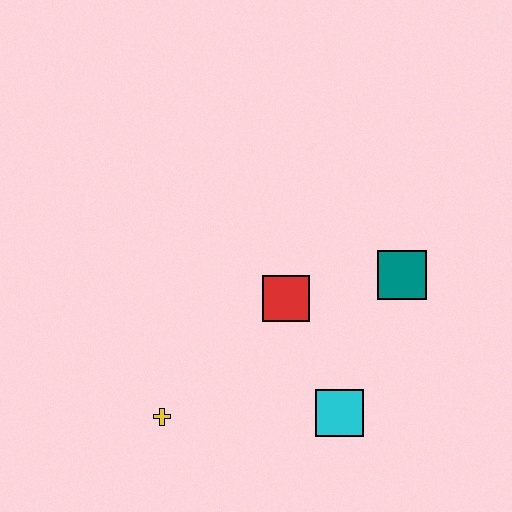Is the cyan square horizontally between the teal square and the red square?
Yes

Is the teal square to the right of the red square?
Yes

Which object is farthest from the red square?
The yellow cross is farthest from the red square.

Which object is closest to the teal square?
The red square is closest to the teal square.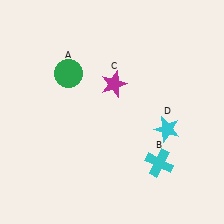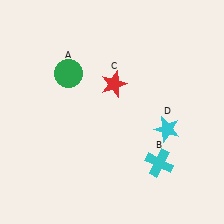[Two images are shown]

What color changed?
The star (C) changed from magenta in Image 1 to red in Image 2.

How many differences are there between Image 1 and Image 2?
There is 1 difference between the two images.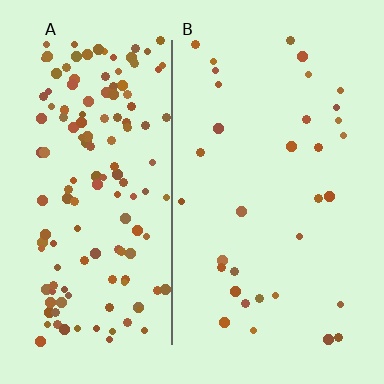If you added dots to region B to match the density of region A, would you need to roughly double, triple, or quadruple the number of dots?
Approximately quadruple.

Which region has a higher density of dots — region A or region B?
A (the left).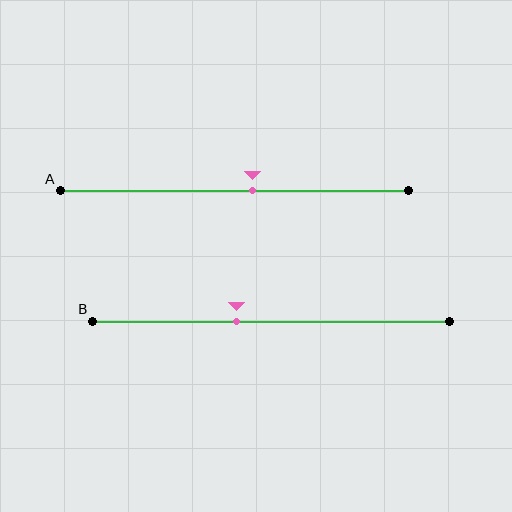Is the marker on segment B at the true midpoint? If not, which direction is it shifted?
No, the marker on segment B is shifted to the left by about 10% of the segment length.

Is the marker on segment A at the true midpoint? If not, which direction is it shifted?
No, the marker on segment A is shifted to the right by about 5% of the segment length.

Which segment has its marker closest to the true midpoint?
Segment A has its marker closest to the true midpoint.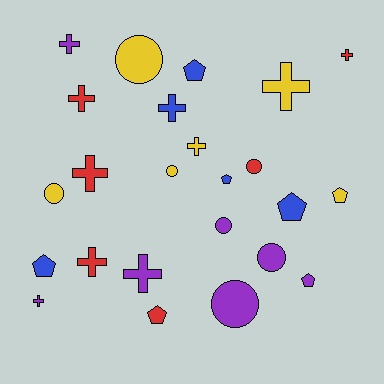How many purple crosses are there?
There are 3 purple crosses.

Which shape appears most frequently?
Cross, with 10 objects.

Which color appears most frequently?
Purple, with 7 objects.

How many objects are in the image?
There are 24 objects.